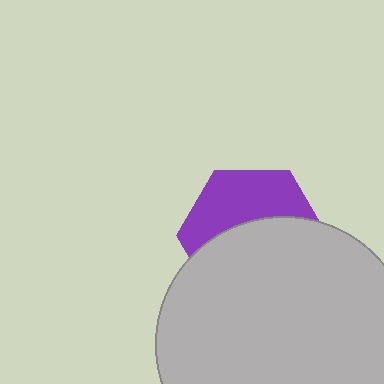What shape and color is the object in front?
The object in front is a light gray circle.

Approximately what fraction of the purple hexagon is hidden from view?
Roughly 58% of the purple hexagon is hidden behind the light gray circle.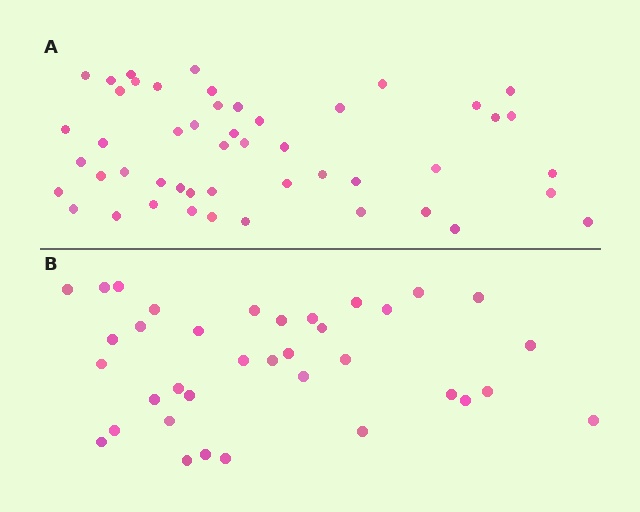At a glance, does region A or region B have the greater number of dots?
Region A (the top region) has more dots.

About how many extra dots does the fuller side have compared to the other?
Region A has approximately 15 more dots than region B.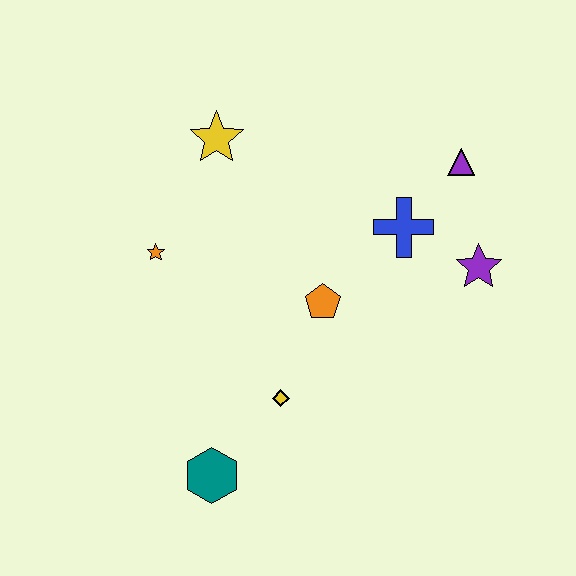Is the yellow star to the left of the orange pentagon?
Yes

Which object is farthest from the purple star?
The teal hexagon is farthest from the purple star.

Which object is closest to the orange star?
The yellow star is closest to the orange star.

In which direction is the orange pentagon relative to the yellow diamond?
The orange pentagon is above the yellow diamond.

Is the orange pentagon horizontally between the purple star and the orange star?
Yes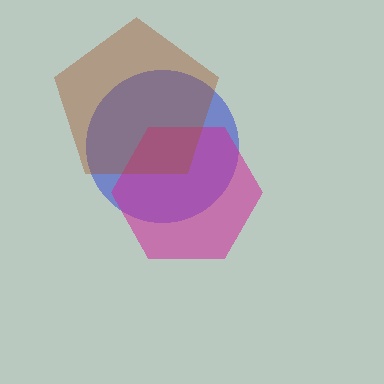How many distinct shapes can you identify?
There are 3 distinct shapes: a blue circle, a magenta hexagon, a brown pentagon.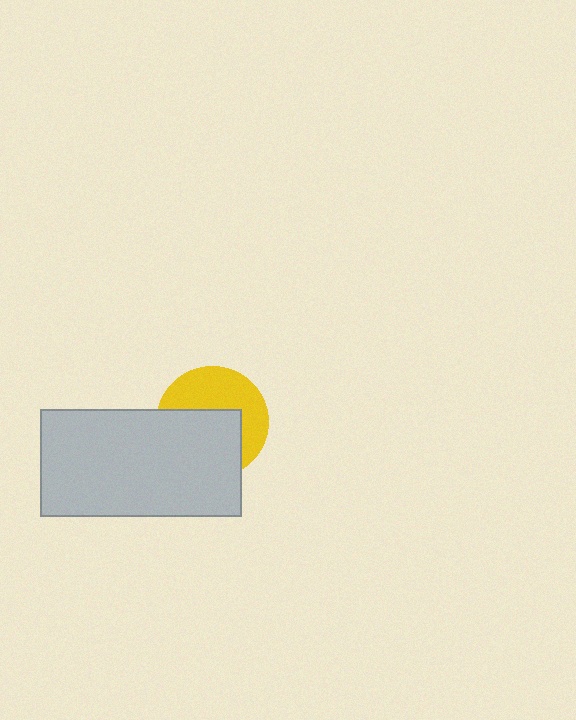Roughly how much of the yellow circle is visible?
About half of it is visible (roughly 49%).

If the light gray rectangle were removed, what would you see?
You would see the complete yellow circle.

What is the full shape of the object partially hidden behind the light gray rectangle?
The partially hidden object is a yellow circle.